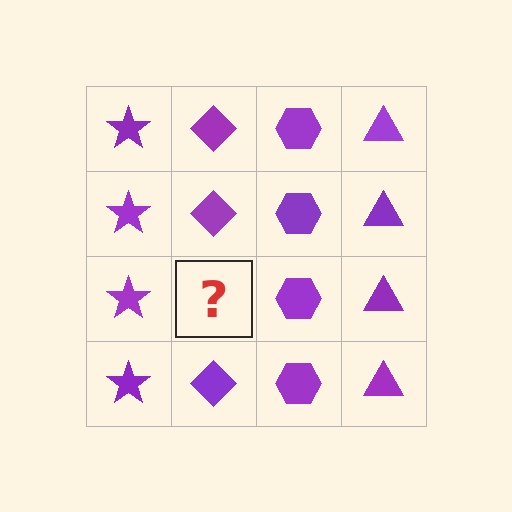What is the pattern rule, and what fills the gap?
The rule is that each column has a consistent shape. The gap should be filled with a purple diamond.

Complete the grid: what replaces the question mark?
The question mark should be replaced with a purple diamond.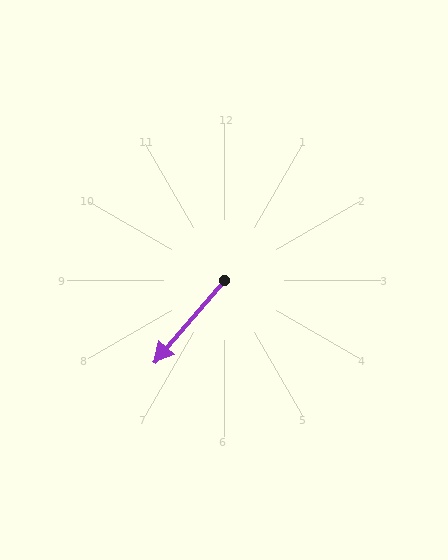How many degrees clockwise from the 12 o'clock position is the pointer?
Approximately 220 degrees.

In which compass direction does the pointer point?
Southwest.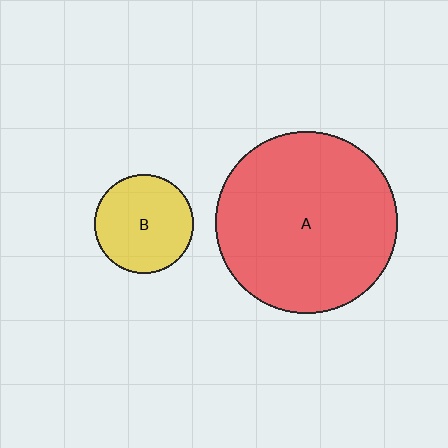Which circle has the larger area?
Circle A (red).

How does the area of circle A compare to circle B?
Approximately 3.3 times.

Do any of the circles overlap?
No, none of the circles overlap.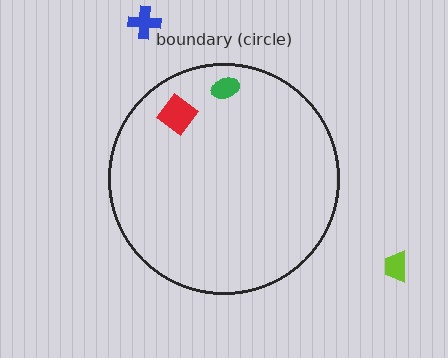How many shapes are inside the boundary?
2 inside, 2 outside.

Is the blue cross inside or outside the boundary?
Outside.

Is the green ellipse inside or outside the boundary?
Inside.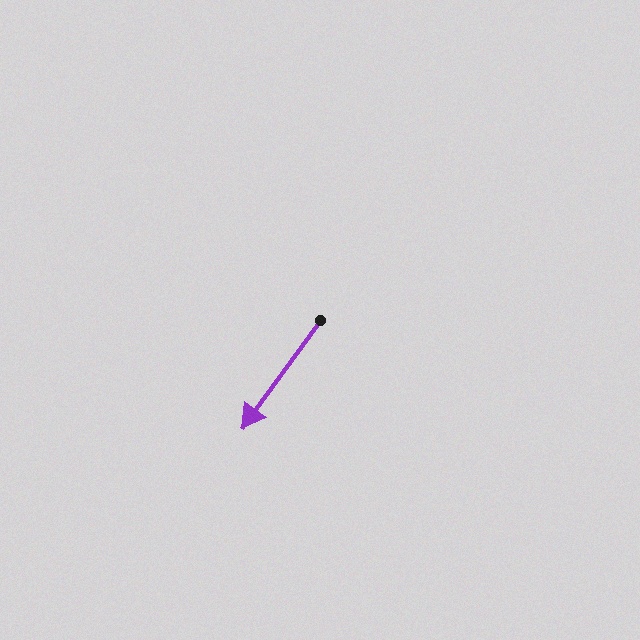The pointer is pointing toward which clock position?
Roughly 7 o'clock.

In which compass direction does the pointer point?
Southwest.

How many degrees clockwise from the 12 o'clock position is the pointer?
Approximately 216 degrees.